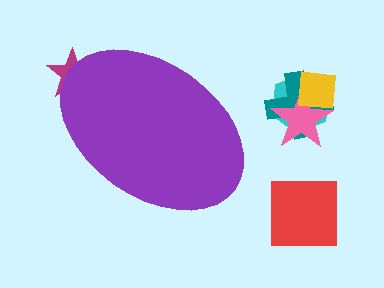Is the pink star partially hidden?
No, the pink star is fully visible.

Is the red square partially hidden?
No, the red square is fully visible.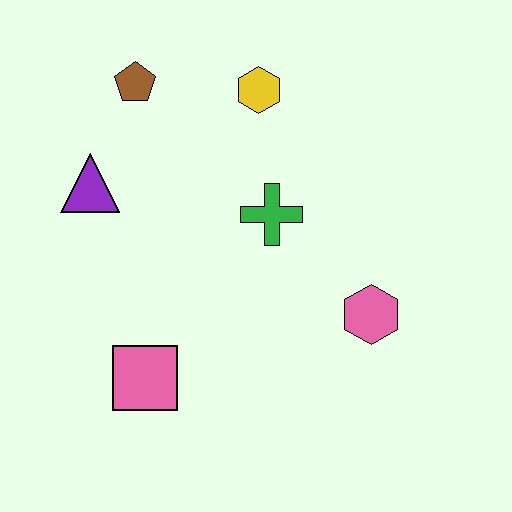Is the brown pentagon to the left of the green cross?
Yes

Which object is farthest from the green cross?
The pink square is farthest from the green cross.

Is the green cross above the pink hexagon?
Yes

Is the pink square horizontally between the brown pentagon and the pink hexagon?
Yes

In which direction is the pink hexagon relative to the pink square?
The pink hexagon is to the right of the pink square.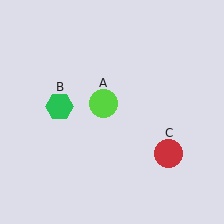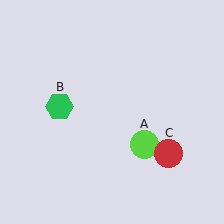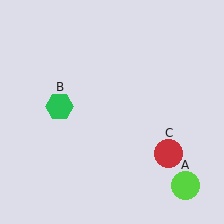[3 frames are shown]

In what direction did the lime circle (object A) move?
The lime circle (object A) moved down and to the right.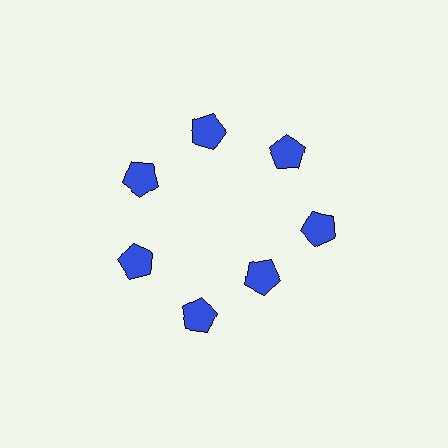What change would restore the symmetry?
The symmetry would be restored by moving it outward, back onto the ring so that all 7 pentagons sit at equal angles and equal distance from the center.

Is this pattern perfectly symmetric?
No. The 7 blue pentagons are arranged in a ring, but one element near the 5 o'clock position is pulled inward toward the center, breaking the 7-fold rotational symmetry.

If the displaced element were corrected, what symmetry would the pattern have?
It would have 7-fold rotational symmetry — the pattern would map onto itself every 51 degrees.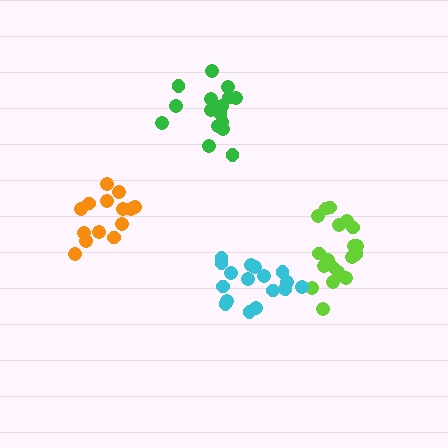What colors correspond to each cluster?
The clusters are colored: green, lime, cyan, orange.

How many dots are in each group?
Group 1: 16 dots, Group 2: 19 dots, Group 3: 18 dots, Group 4: 14 dots (67 total).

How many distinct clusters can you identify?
There are 4 distinct clusters.